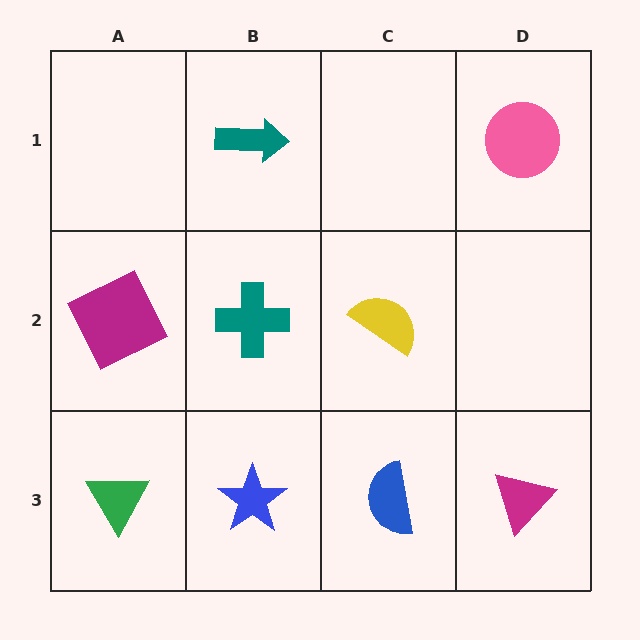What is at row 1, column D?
A pink circle.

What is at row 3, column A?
A green triangle.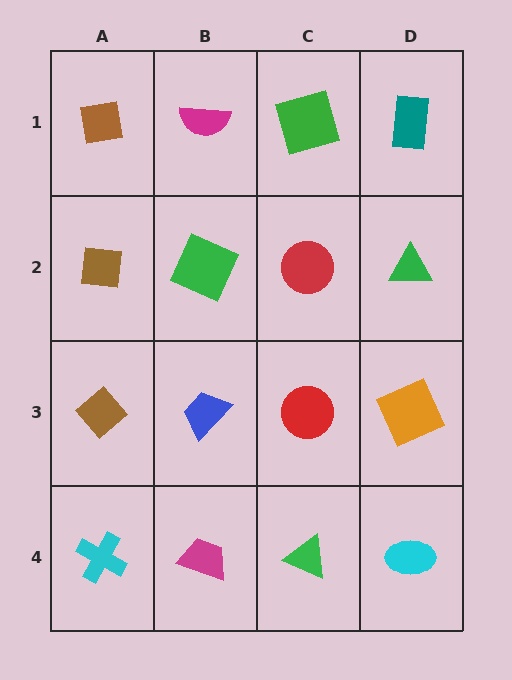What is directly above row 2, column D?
A teal rectangle.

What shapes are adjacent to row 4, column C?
A red circle (row 3, column C), a magenta trapezoid (row 4, column B), a cyan ellipse (row 4, column D).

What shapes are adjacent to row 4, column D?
An orange square (row 3, column D), a green triangle (row 4, column C).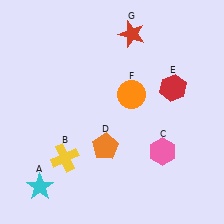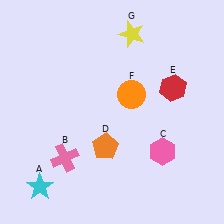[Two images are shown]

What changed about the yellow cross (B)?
In Image 1, B is yellow. In Image 2, it changed to pink.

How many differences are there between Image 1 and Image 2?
There are 2 differences between the two images.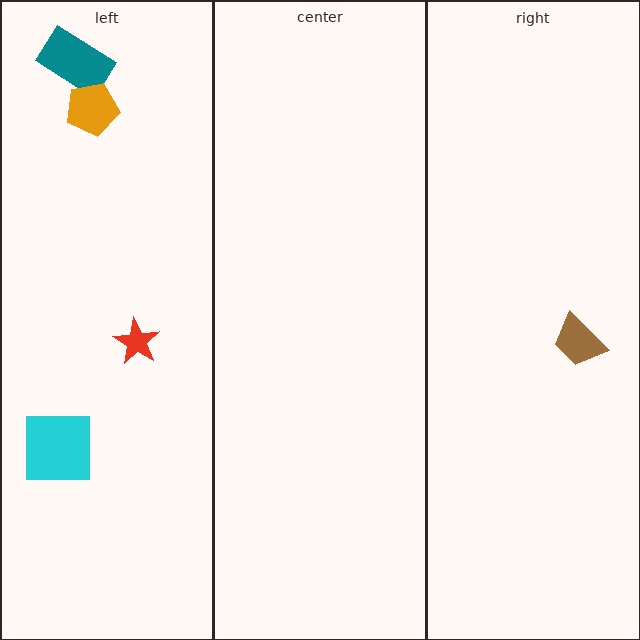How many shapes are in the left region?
4.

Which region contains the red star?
The left region.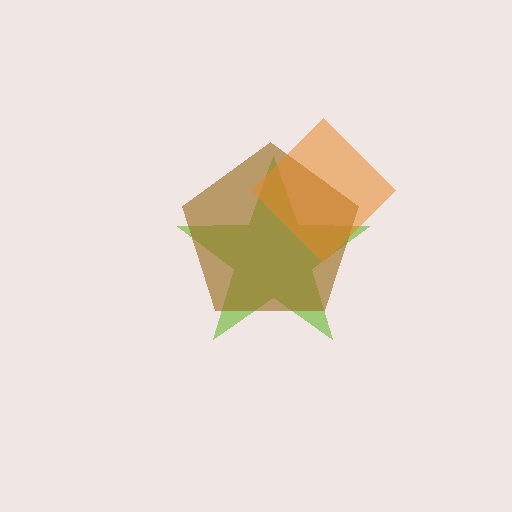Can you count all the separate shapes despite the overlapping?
Yes, there are 3 separate shapes.